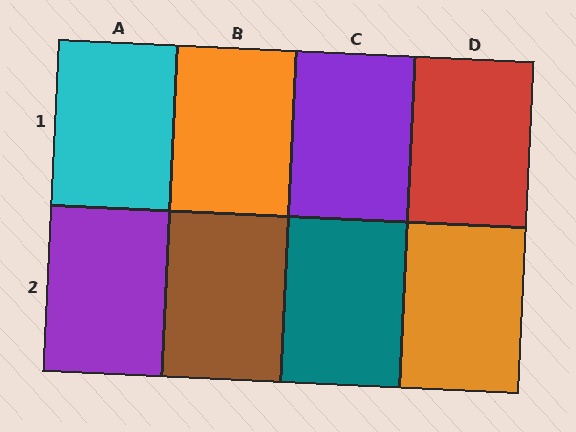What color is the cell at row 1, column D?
Red.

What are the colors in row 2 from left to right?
Purple, brown, teal, orange.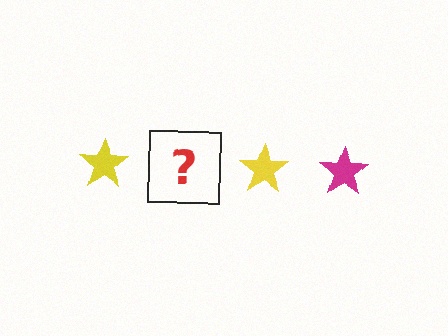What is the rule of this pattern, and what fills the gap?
The rule is that the pattern cycles through yellow, magenta stars. The gap should be filled with a magenta star.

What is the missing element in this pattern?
The missing element is a magenta star.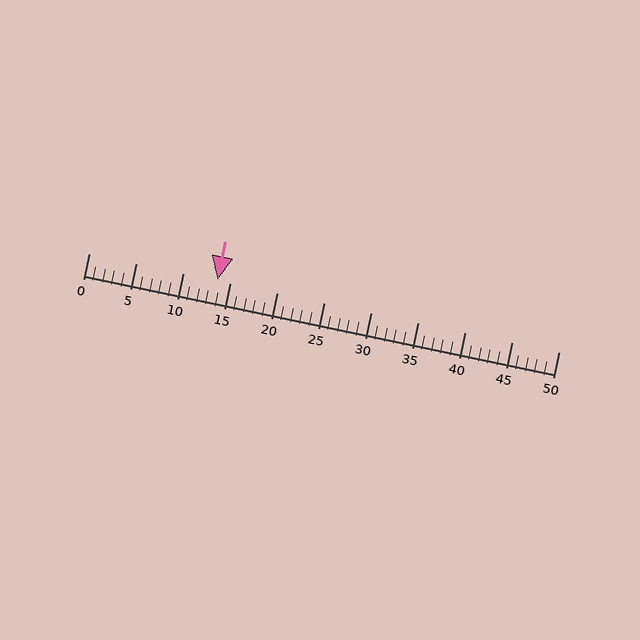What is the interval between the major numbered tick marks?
The major tick marks are spaced 5 units apart.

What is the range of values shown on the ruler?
The ruler shows values from 0 to 50.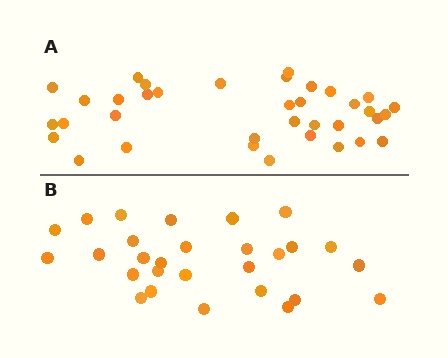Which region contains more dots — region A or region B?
Region A (the top region) has more dots.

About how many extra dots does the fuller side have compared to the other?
Region A has roughly 8 or so more dots than region B.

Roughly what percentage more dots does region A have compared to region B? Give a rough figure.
About 30% more.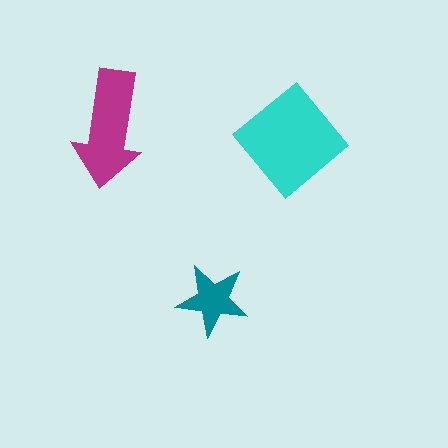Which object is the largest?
The cyan diamond.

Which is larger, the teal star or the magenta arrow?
The magenta arrow.